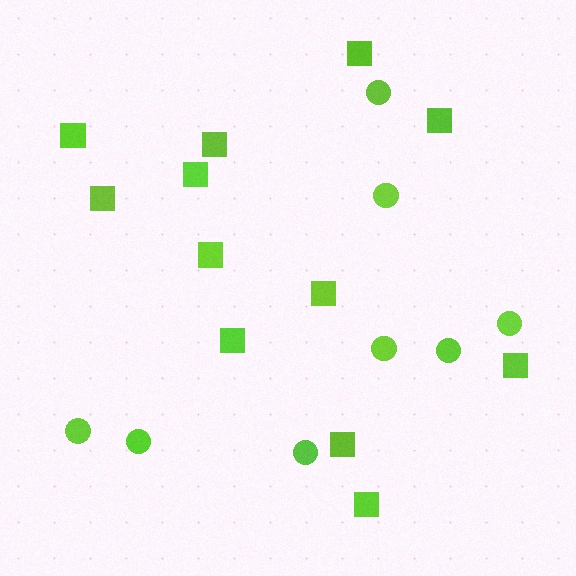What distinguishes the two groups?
There are 2 groups: one group of squares (12) and one group of circles (8).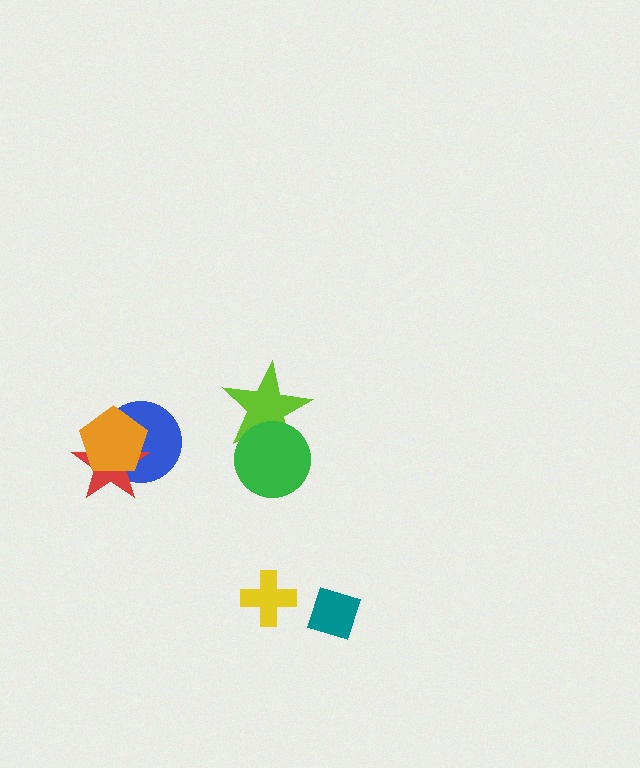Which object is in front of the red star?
The orange pentagon is in front of the red star.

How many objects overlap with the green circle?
1 object overlaps with the green circle.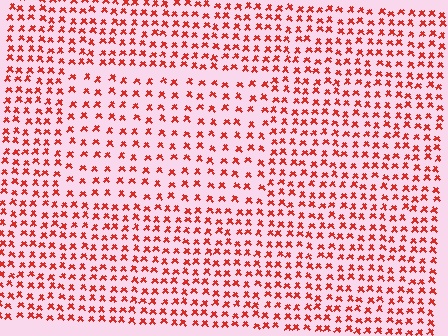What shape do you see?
I see a rectangle.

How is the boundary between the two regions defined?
The boundary is defined by a change in element density (approximately 1.5x ratio). All elements are the same color, size, and shape.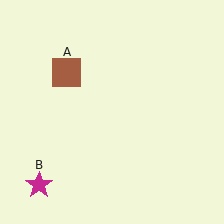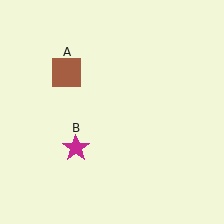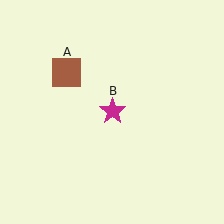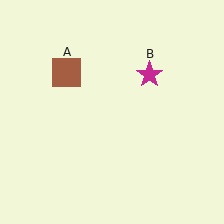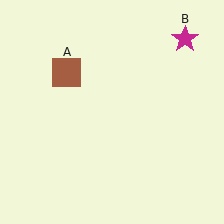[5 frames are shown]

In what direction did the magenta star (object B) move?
The magenta star (object B) moved up and to the right.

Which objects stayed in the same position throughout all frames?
Brown square (object A) remained stationary.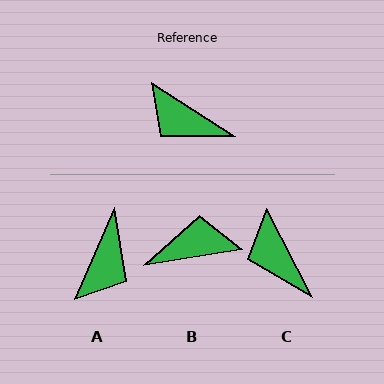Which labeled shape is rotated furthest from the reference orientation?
B, about 138 degrees away.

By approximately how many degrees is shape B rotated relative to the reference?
Approximately 138 degrees clockwise.